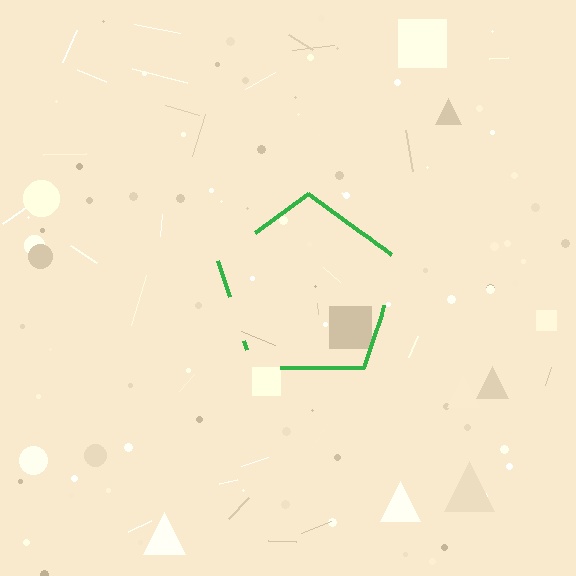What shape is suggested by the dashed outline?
The dashed outline suggests a pentagon.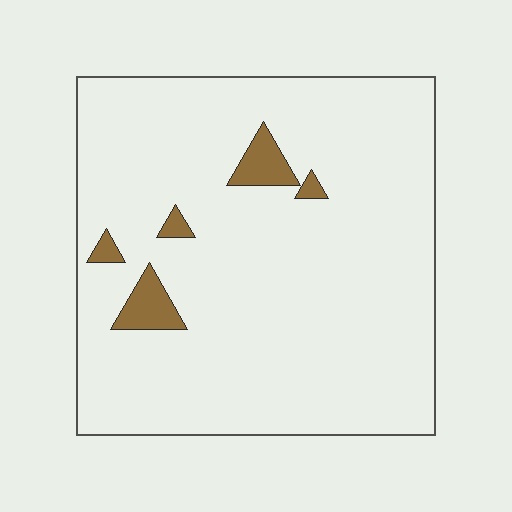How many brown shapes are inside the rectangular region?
5.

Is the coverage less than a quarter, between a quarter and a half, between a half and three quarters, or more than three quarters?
Less than a quarter.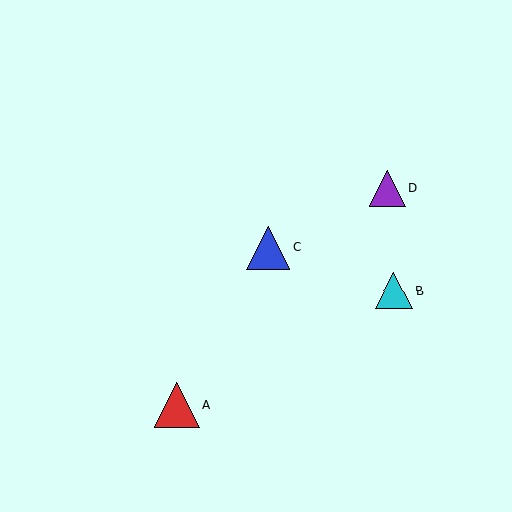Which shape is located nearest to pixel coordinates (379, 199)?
The purple triangle (labeled D) at (387, 189) is nearest to that location.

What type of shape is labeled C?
Shape C is a blue triangle.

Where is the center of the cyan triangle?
The center of the cyan triangle is at (394, 291).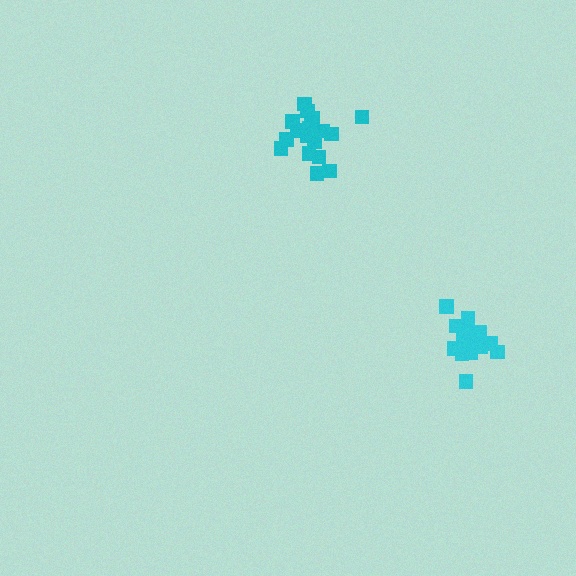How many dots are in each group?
Group 1: 16 dots, Group 2: 20 dots (36 total).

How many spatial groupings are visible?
There are 2 spatial groupings.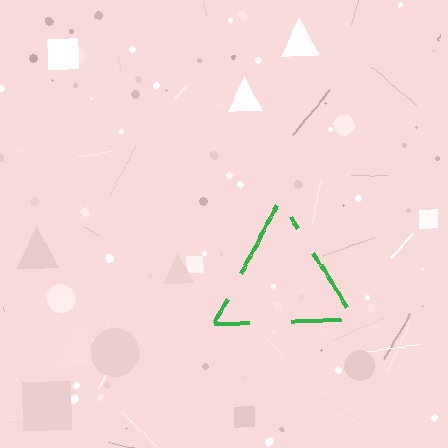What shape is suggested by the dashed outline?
The dashed outline suggests a triangle.